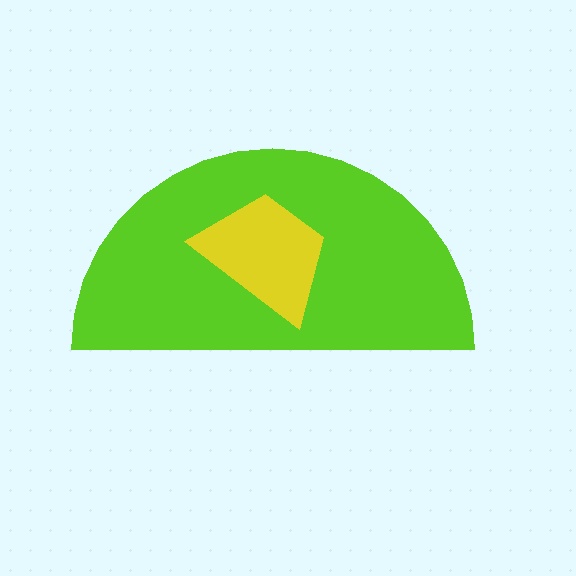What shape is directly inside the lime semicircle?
The yellow trapezoid.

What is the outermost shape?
The lime semicircle.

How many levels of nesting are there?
2.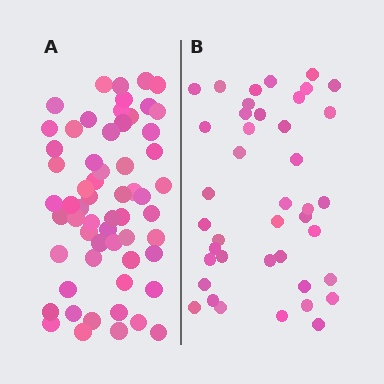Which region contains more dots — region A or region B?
Region A (the left region) has more dots.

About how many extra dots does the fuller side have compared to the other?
Region A has approximately 20 more dots than region B.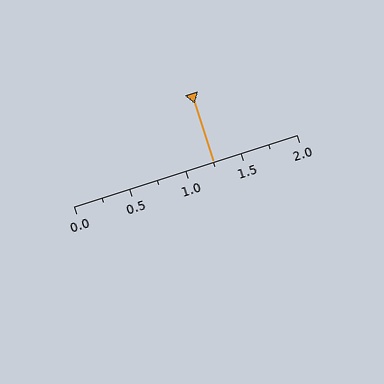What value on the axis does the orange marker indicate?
The marker indicates approximately 1.25.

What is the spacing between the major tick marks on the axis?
The major ticks are spaced 0.5 apart.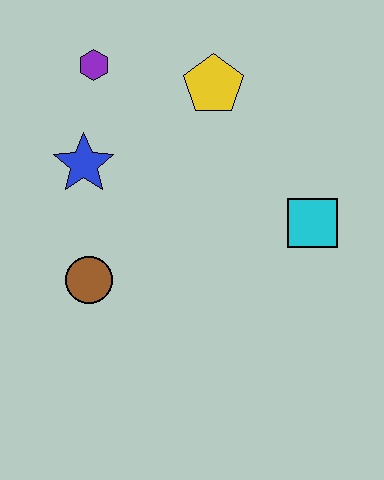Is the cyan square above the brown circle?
Yes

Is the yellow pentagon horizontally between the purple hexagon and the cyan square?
Yes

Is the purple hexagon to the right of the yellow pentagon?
No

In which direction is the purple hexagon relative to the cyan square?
The purple hexagon is to the left of the cyan square.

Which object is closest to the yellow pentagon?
The purple hexagon is closest to the yellow pentagon.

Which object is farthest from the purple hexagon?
The cyan square is farthest from the purple hexagon.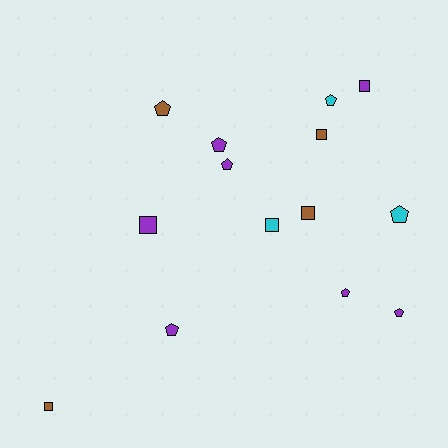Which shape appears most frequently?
Pentagon, with 8 objects.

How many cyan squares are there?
There is 1 cyan square.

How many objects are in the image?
There are 14 objects.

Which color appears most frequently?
Purple, with 7 objects.